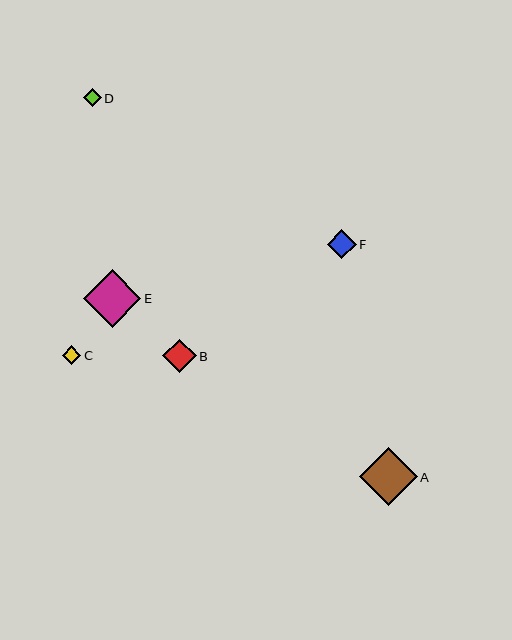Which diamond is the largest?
Diamond A is the largest with a size of approximately 58 pixels.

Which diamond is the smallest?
Diamond D is the smallest with a size of approximately 17 pixels.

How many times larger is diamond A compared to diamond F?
Diamond A is approximately 2.0 times the size of diamond F.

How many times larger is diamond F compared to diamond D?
Diamond F is approximately 1.7 times the size of diamond D.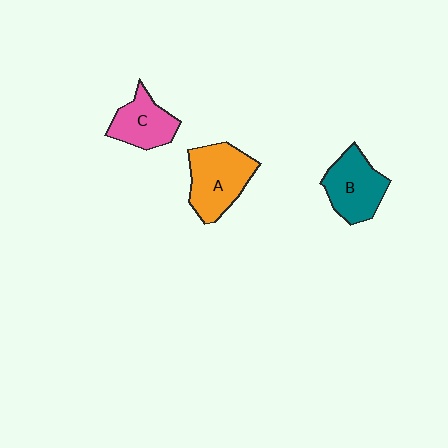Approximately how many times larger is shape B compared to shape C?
Approximately 1.2 times.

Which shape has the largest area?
Shape A (orange).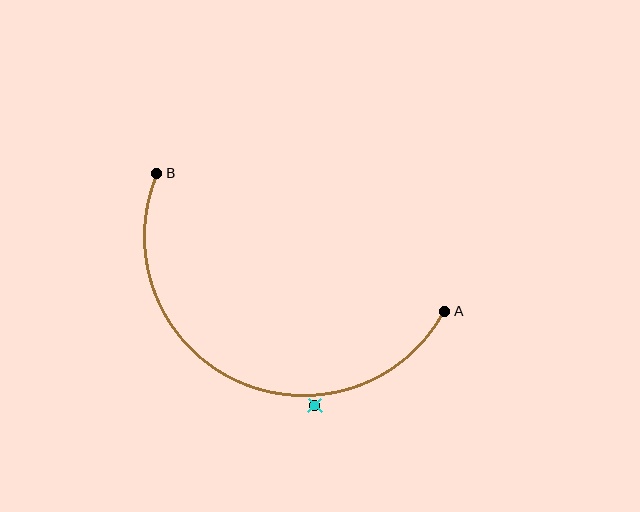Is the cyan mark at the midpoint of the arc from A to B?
No — the cyan mark does not lie on the arc at all. It sits slightly outside the curve.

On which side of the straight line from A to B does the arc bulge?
The arc bulges below the straight line connecting A and B.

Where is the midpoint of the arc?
The arc midpoint is the point on the curve farthest from the straight line joining A and B. It sits below that line.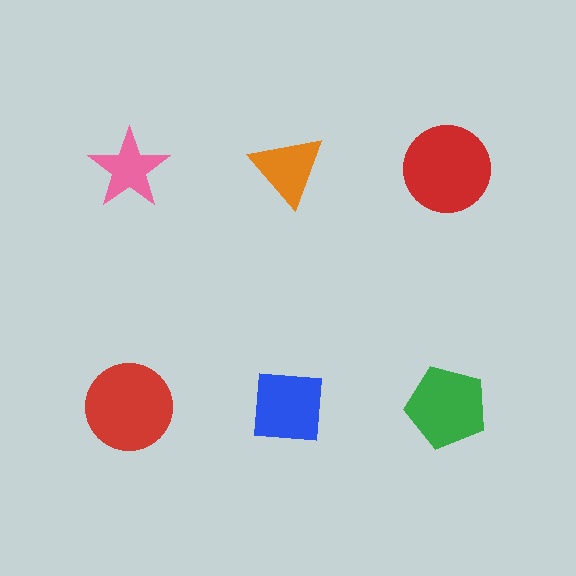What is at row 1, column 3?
A red circle.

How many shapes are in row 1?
3 shapes.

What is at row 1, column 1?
A pink star.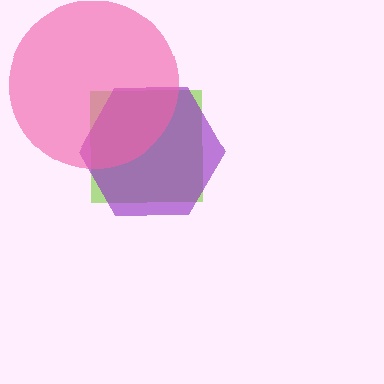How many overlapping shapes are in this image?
There are 3 overlapping shapes in the image.